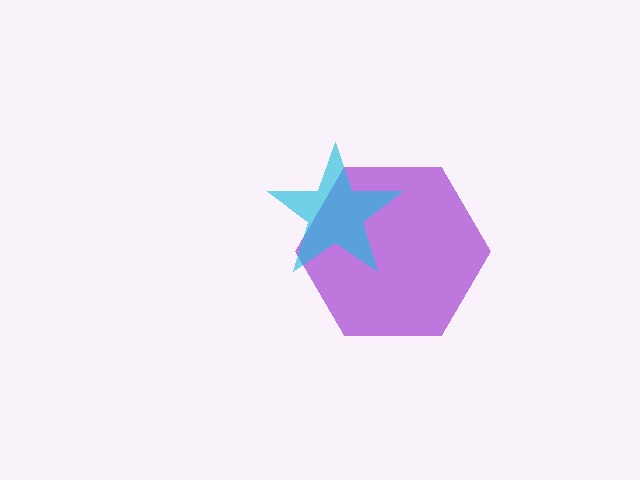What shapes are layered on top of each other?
The layered shapes are: a purple hexagon, a cyan star.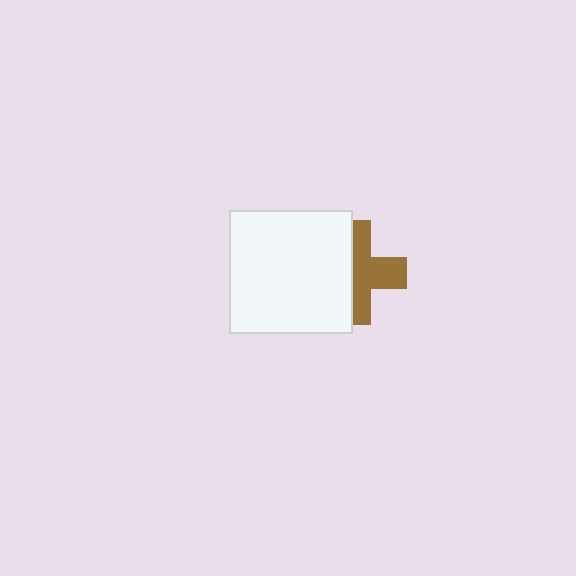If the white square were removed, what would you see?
You would see the complete brown cross.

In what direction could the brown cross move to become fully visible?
The brown cross could move right. That would shift it out from behind the white square entirely.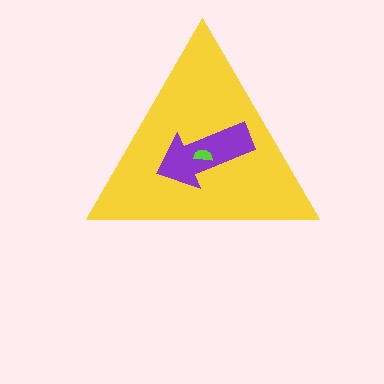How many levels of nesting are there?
3.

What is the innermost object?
The lime semicircle.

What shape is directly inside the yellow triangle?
The purple arrow.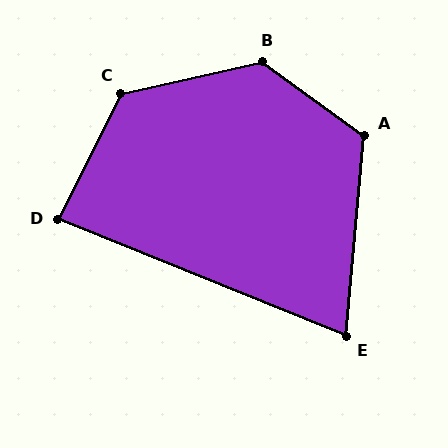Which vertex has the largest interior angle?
B, at approximately 132 degrees.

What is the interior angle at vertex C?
Approximately 129 degrees (obtuse).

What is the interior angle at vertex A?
Approximately 120 degrees (obtuse).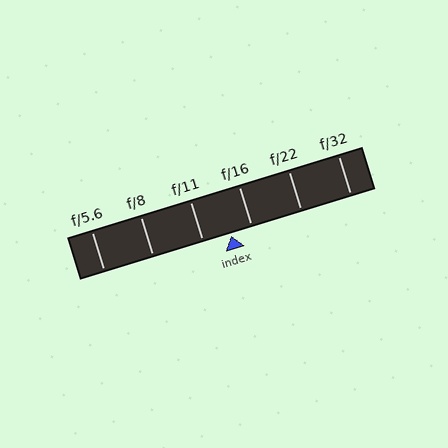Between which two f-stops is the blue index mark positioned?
The index mark is between f/11 and f/16.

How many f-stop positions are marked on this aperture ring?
There are 6 f-stop positions marked.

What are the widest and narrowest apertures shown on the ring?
The widest aperture shown is f/5.6 and the narrowest is f/32.